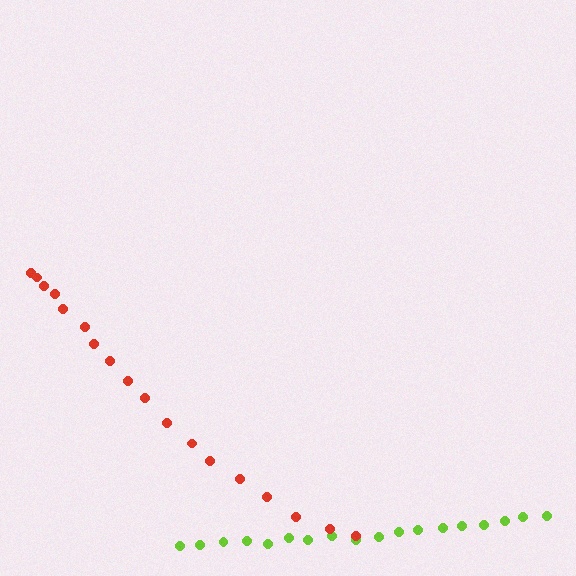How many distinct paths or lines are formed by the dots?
There are 2 distinct paths.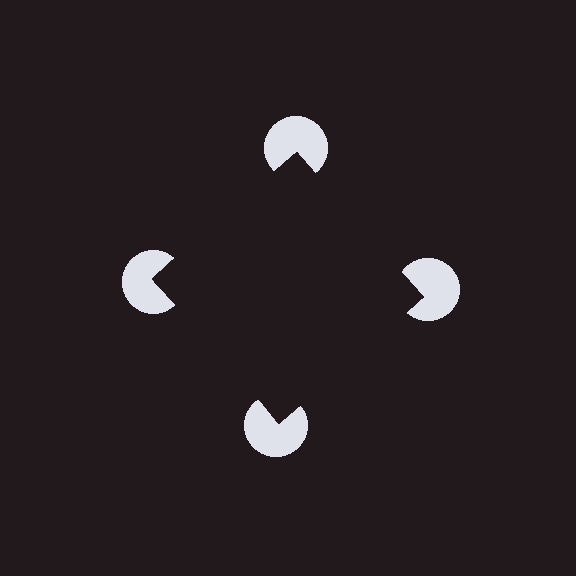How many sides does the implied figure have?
4 sides.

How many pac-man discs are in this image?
There are 4 — one at each vertex of the illusory square.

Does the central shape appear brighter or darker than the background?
It typically appears slightly darker than the background, even though no actual brightness change is drawn.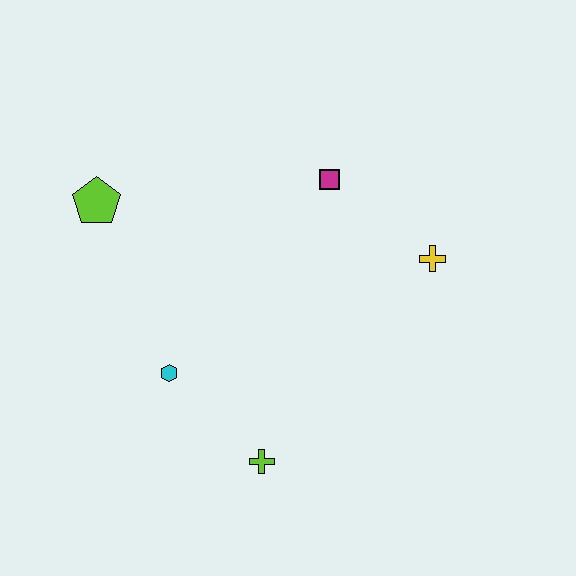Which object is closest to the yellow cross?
The magenta square is closest to the yellow cross.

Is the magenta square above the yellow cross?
Yes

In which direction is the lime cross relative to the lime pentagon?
The lime cross is below the lime pentagon.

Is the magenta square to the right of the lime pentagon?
Yes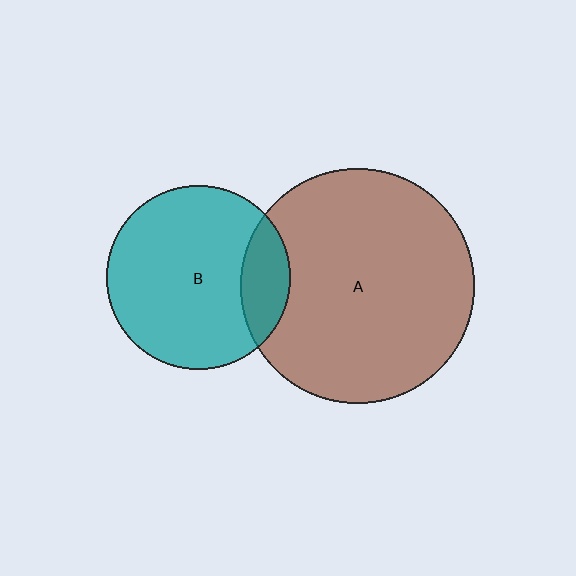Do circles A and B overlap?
Yes.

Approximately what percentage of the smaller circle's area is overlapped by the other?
Approximately 15%.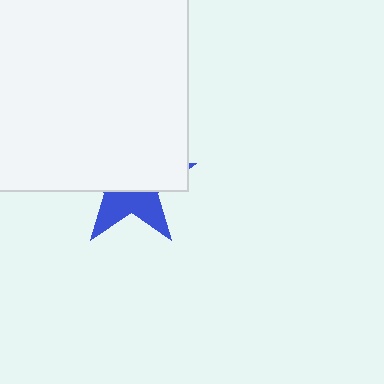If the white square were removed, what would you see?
You would see the complete blue star.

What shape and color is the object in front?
The object in front is a white square.